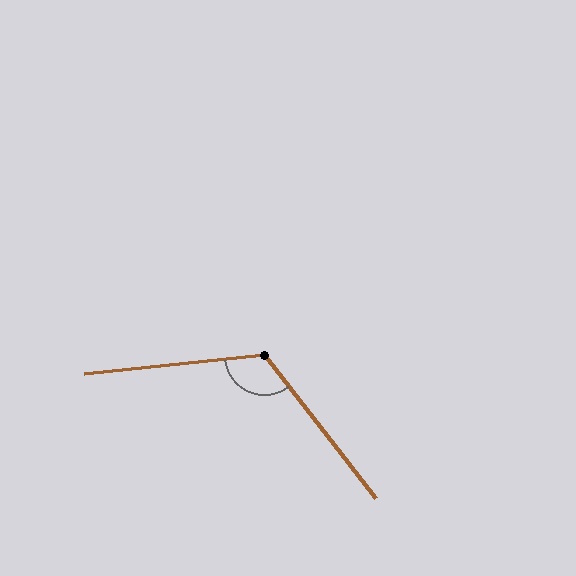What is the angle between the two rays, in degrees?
Approximately 122 degrees.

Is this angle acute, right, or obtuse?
It is obtuse.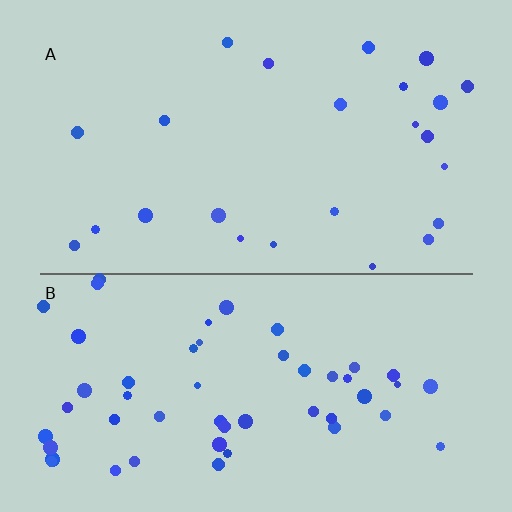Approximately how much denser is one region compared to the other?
Approximately 2.2× — region B over region A.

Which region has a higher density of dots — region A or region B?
B (the bottom).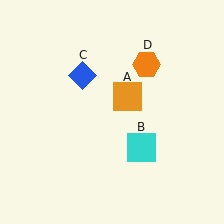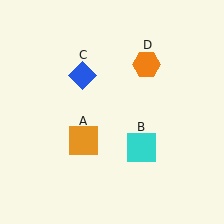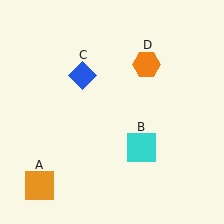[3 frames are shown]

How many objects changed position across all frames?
1 object changed position: orange square (object A).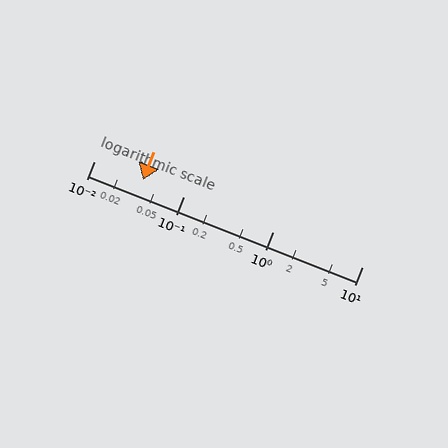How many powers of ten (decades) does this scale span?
The scale spans 3 decades, from 0.01 to 10.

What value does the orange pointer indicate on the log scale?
The pointer indicates approximately 0.035.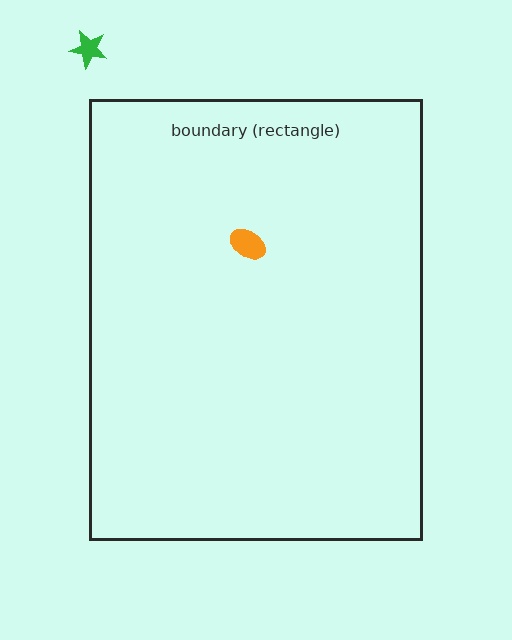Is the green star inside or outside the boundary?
Outside.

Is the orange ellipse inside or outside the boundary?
Inside.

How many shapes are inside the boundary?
1 inside, 1 outside.